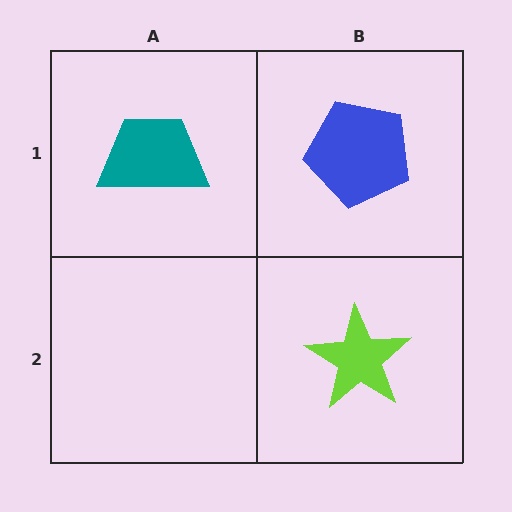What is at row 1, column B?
A blue pentagon.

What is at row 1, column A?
A teal trapezoid.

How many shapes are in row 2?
1 shape.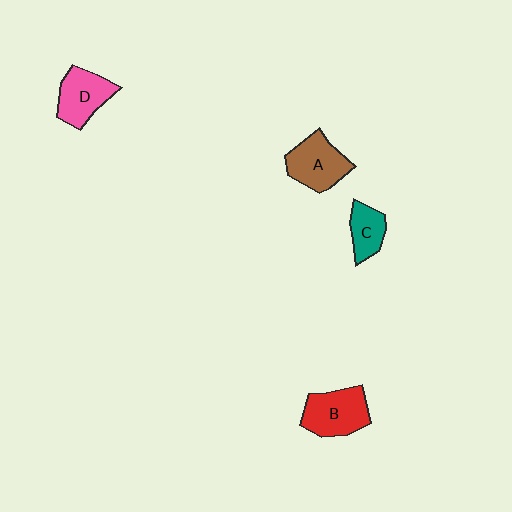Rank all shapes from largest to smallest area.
From largest to smallest: B (red), A (brown), D (pink), C (teal).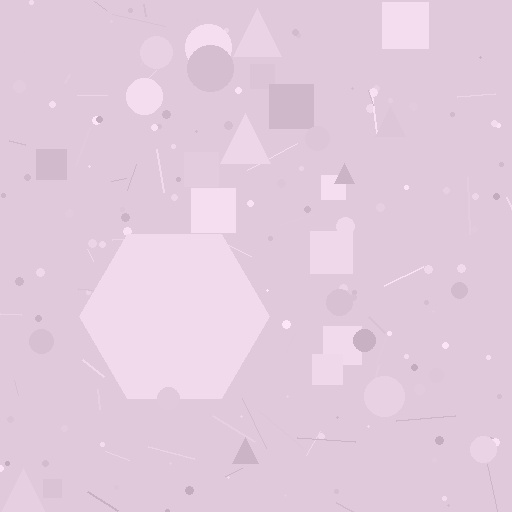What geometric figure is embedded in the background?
A hexagon is embedded in the background.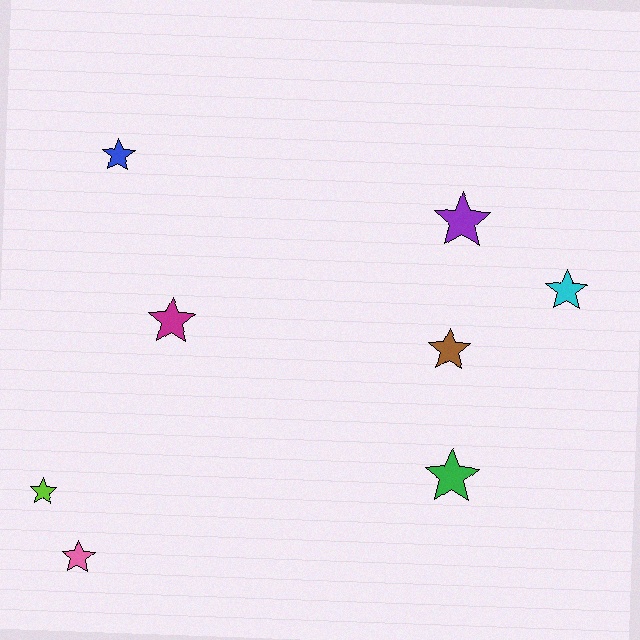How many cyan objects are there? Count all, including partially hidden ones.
There is 1 cyan object.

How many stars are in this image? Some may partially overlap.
There are 8 stars.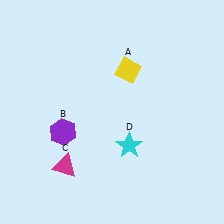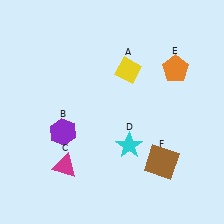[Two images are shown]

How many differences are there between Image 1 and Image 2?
There are 2 differences between the two images.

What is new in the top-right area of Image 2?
An orange pentagon (E) was added in the top-right area of Image 2.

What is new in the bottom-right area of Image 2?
A brown square (F) was added in the bottom-right area of Image 2.